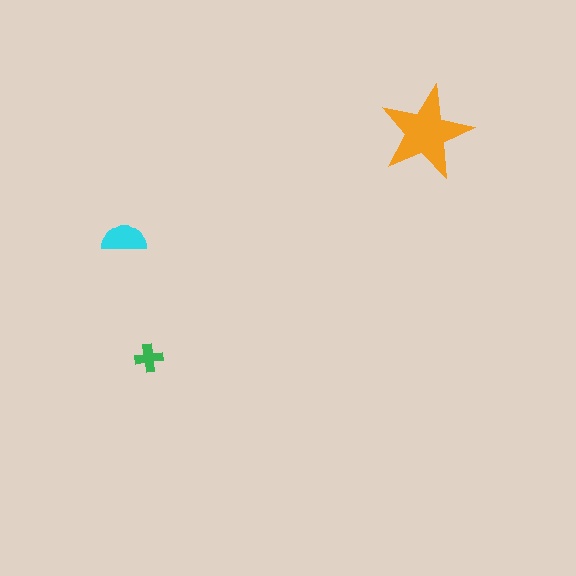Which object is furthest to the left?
The cyan semicircle is leftmost.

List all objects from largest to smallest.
The orange star, the cyan semicircle, the green cross.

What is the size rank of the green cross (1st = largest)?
3rd.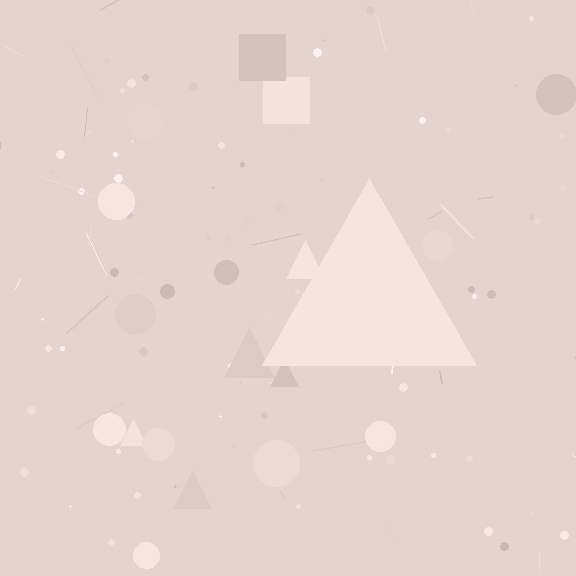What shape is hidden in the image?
A triangle is hidden in the image.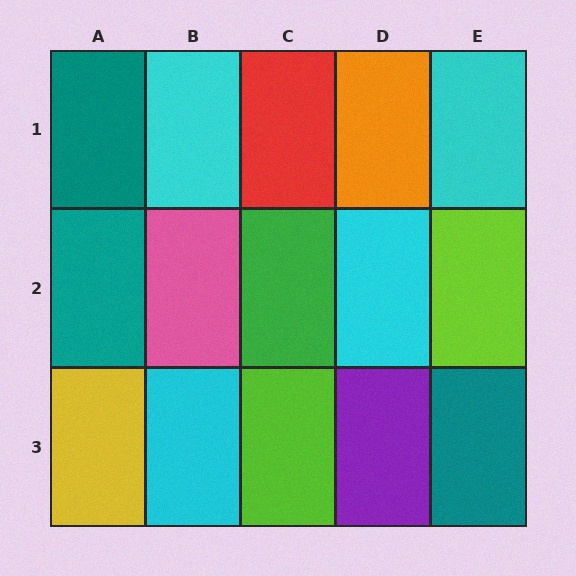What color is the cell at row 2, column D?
Cyan.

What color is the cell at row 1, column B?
Cyan.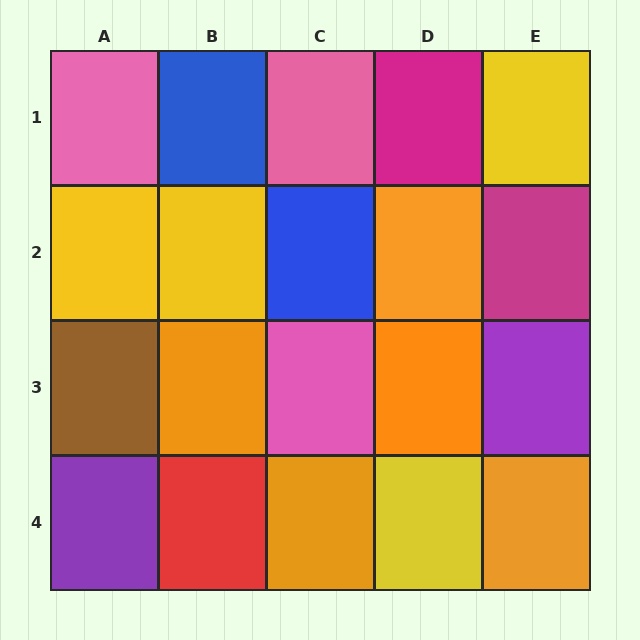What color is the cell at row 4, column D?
Yellow.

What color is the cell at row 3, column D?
Orange.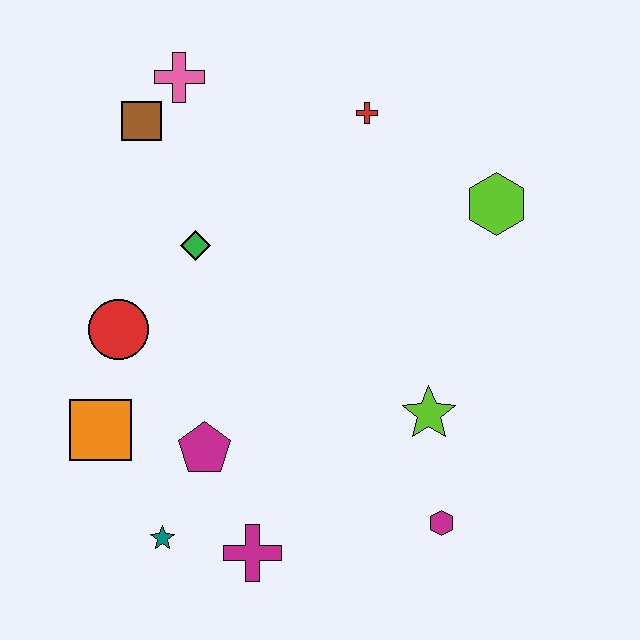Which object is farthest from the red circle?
The lime hexagon is farthest from the red circle.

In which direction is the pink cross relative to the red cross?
The pink cross is to the left of the red cross.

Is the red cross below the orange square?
No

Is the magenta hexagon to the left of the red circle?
No